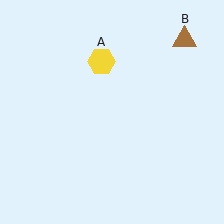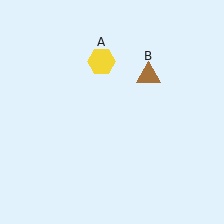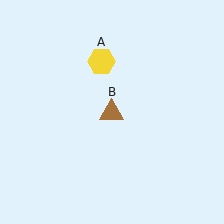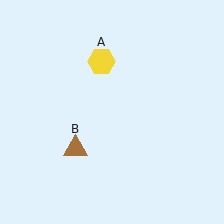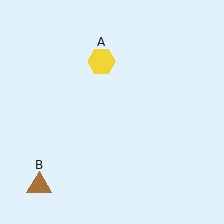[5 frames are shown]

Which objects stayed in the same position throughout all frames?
Yellow hexagon (object A) remained stationary.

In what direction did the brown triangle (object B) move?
The brown triangle (object B) moved down and to the left.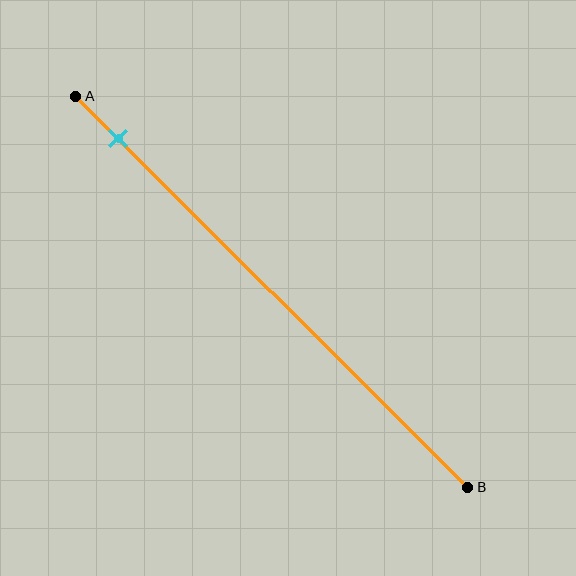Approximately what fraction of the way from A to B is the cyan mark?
The cyan mark is approximately 10% of the way from A to B.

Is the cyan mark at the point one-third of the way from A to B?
No, the mark is at about 10% from A, not at the 33% one-third point.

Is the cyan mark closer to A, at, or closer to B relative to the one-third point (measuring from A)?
The cyan mark is closer to point A than the one-third point of segment AB.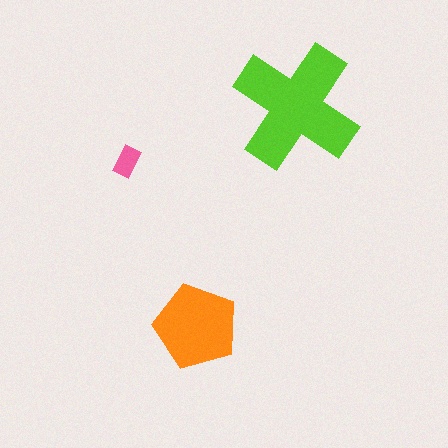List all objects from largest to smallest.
The lime cross, the orange pentagon, the pink rectangle.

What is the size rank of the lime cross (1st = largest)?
1st.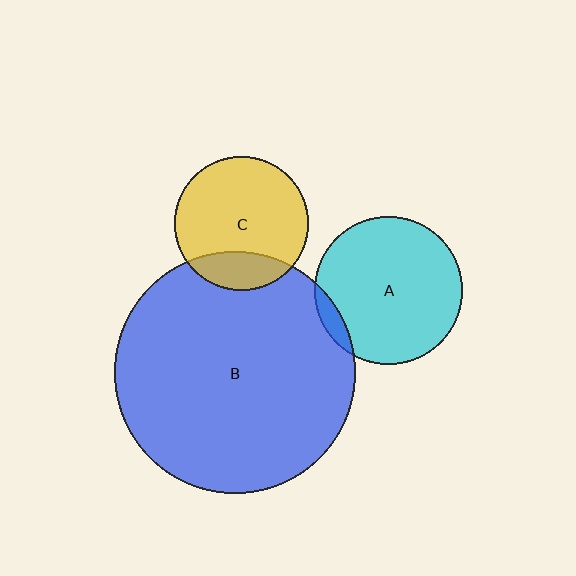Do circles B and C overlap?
Yes.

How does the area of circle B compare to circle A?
Approximately 2.7 times.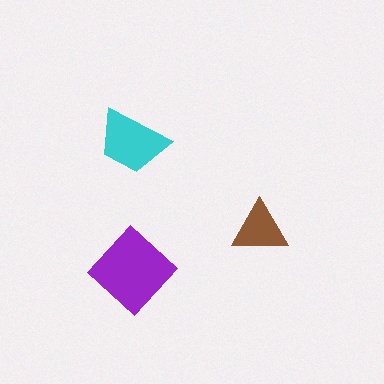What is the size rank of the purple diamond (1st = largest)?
1st.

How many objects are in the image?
There are 3 objects in the image.